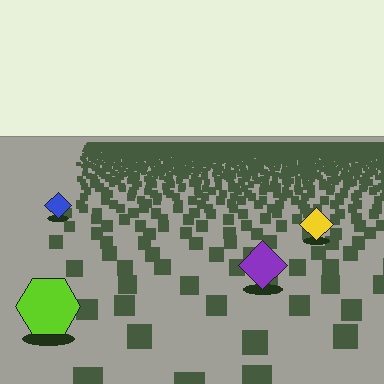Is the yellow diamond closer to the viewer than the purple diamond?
No. The purple diamond is closer — you can tell from the texture gradient: the ground texture is coarser near it.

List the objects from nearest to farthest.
From nearest to farthest: the lime hexagon, the purple diamond, the yellow diamond, the blue diamond.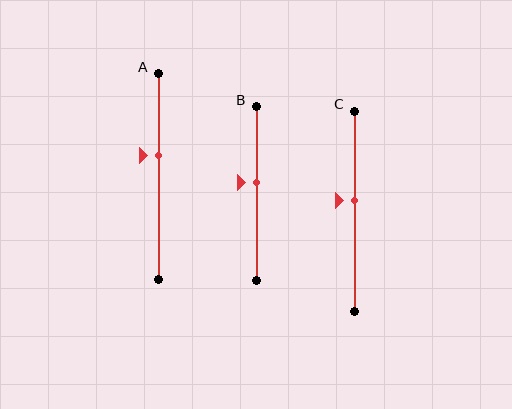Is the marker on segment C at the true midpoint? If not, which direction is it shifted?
No, the marker on segment C is shifted upward by about 5% of the segment length.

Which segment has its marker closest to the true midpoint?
Segment C has its marker closest to the true midpoint.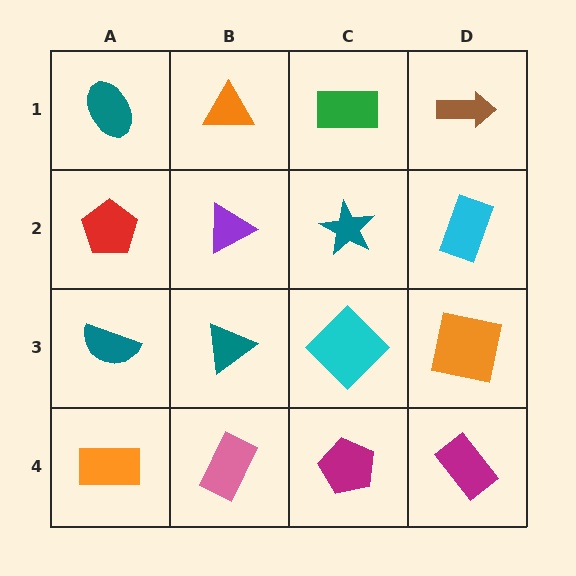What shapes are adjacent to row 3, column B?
A purple triangle (row 2, column B), a pink rectangle (row 4, column B), a teal semicircle (row 3, column A), a cyan diamond (row 3, column C).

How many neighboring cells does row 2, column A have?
3.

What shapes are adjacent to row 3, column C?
A teal star (row 2, column C), a magenta pentagon (row 4, column C), a teal triangle (row 3, column B), an orange square (row 3, column D).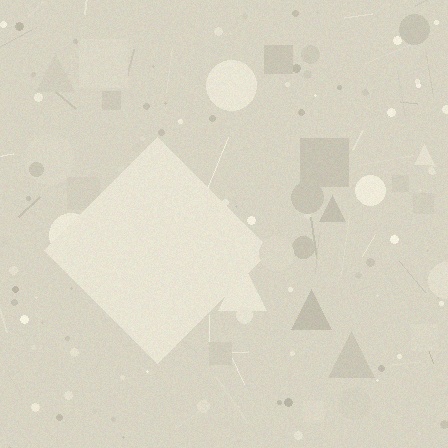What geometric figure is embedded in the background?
A diamond is embedded in the background.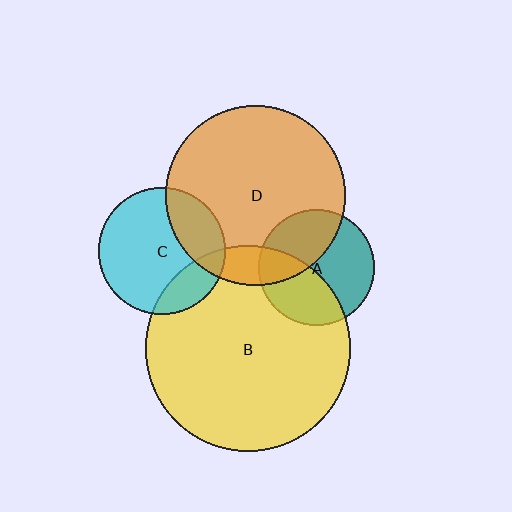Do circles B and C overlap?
Yes.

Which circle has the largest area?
Circle B (yellow).